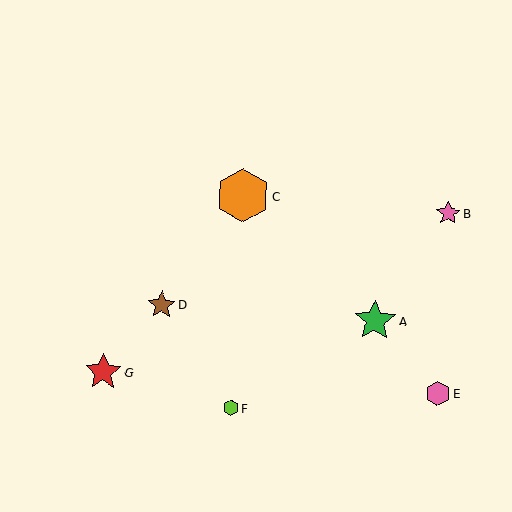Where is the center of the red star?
The center of the red star is at (103, 372).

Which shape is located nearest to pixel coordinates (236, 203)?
The orange hexagon (labeled C) at (243, 196) is nearest to that location.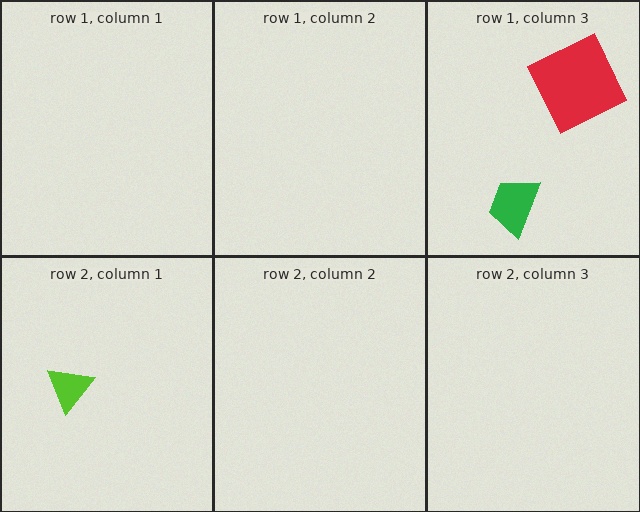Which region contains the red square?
The row 1, column 3 region.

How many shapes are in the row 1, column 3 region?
2.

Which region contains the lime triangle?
The row 2, column 1 region.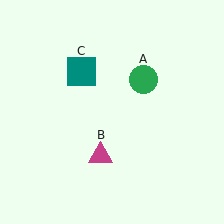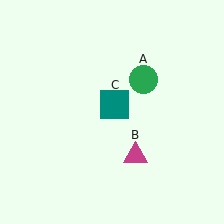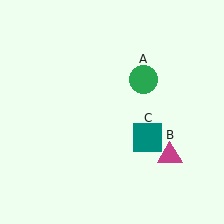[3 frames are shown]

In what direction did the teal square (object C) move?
The teal square (object C) moved down and to the right.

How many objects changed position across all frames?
2 objects changed position: magenta triangle (object B), teal square (object C).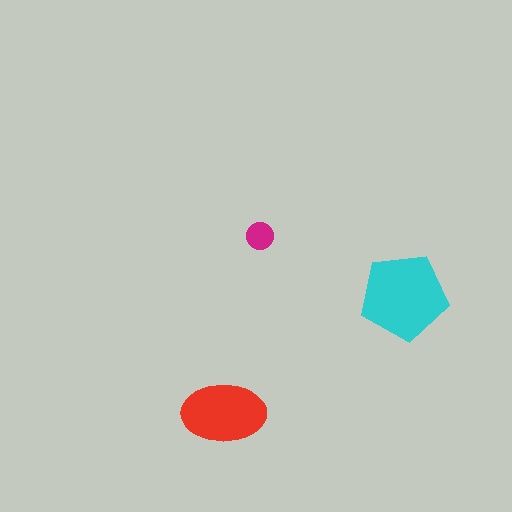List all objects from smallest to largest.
The magenta circle, the red ellipse, the cyan pentagon.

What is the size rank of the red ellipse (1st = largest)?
2nd.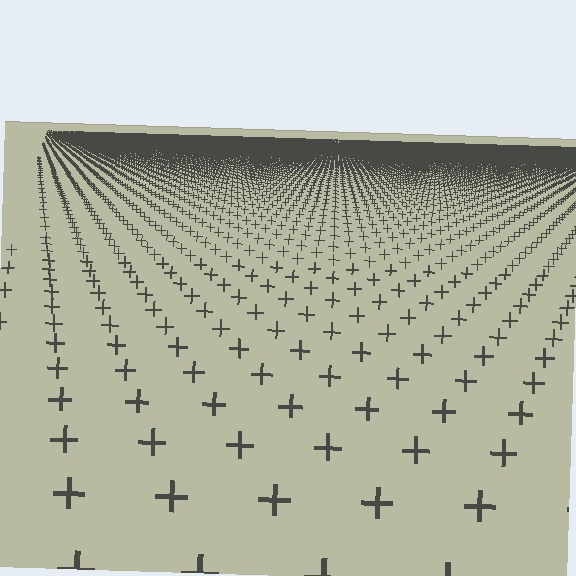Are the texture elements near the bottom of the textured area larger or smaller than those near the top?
Larger. Near the bottom, elements are closer to the viewer and appear at a bigger on-screen size.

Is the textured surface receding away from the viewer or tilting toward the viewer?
The surface is receding away from the viewer. Texture elements get smaller and denser toward the top.